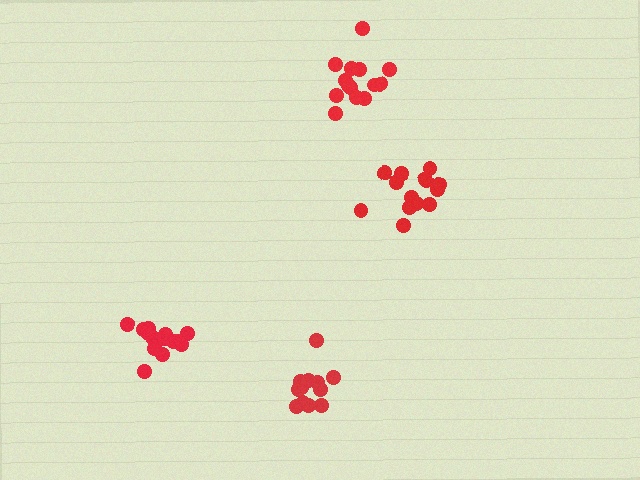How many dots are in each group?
Group 1: 16 dots, Group 2: 13 dots, Group 3: 14 dots, Group 4: 14 dots (57 total).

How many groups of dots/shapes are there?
There are 4 groups.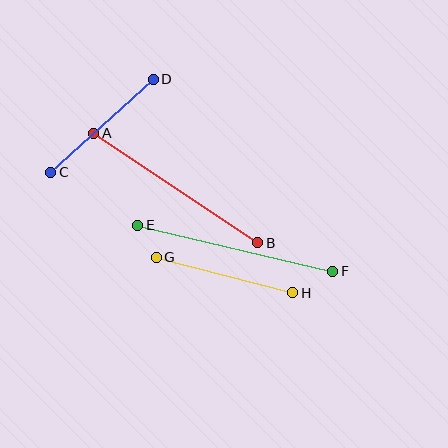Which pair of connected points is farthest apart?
Points E and F are farthest apart.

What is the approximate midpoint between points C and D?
The midpoint is at approximately (102, 126) pixels.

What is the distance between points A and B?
The distance is approximately 197 pixels.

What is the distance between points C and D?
The distance is approximately 138 pixels.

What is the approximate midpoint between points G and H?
The midpoint is at approximately (224, 275) pixels.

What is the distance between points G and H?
The distance is approximately 141 pixels.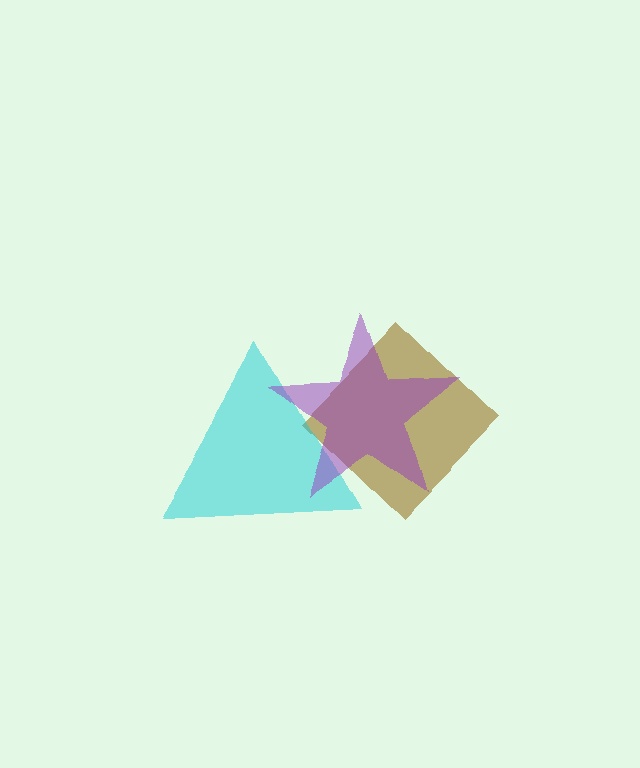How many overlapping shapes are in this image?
There are 3 overlapping shapes in the image.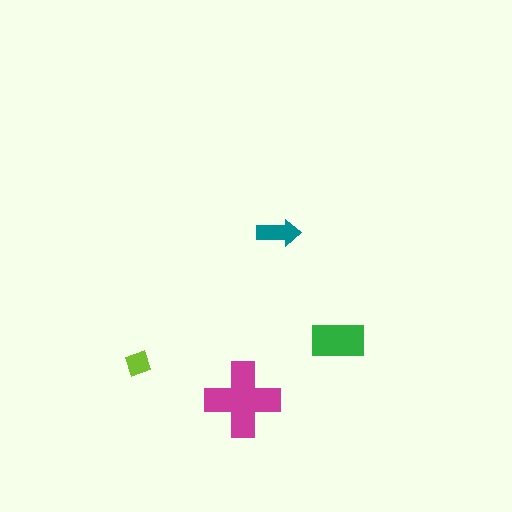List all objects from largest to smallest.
The magenta cross, the green rectangle, the teal arrow, the lime diamond.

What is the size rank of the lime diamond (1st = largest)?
4th.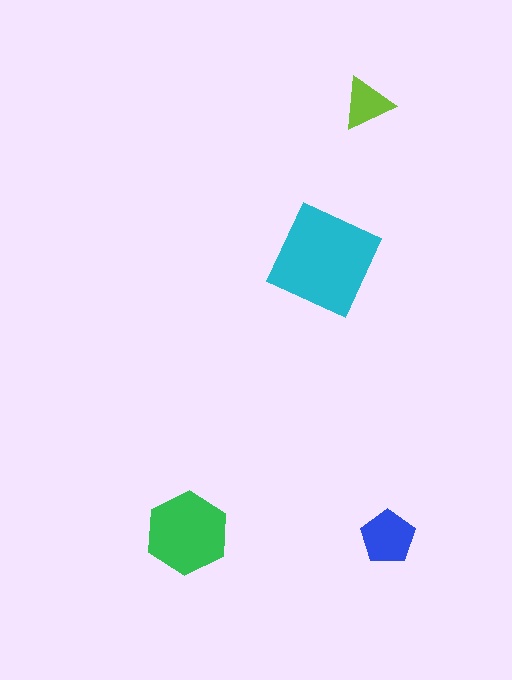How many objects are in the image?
There are 4 objects in the image.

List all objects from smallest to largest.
The lime triangle, the blue pentagon, the green hexagon, the cyan diamond.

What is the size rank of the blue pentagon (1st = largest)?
3rd.